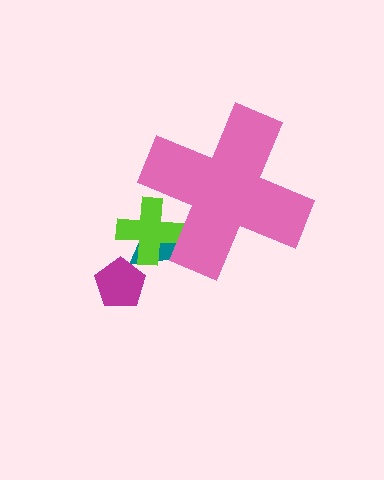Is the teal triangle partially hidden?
Yes, the teal triangle is partially hidden behind the pink cross.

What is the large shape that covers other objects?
A pink cross.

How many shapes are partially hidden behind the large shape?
2 shapes are partially hidden.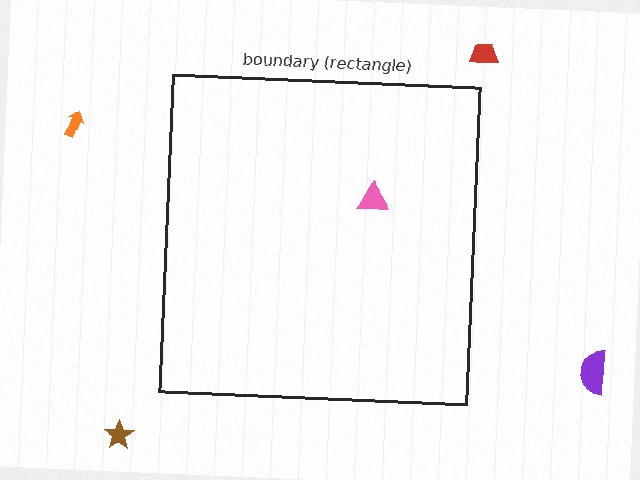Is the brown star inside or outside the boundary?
Outside.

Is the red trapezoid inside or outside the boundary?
Outside.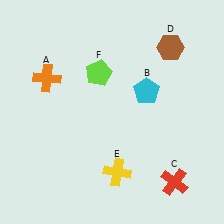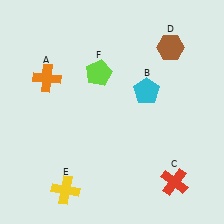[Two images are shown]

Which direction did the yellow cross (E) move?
The yellow cross (E) moved left.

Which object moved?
The yellow cross (E) moved left.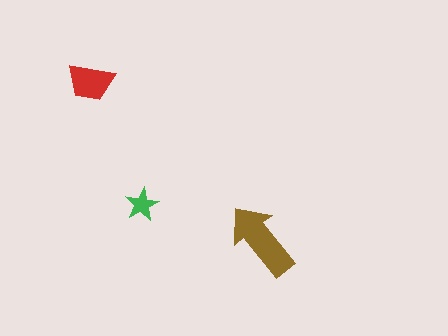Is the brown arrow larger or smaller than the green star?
Larger.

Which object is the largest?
The brown arrow.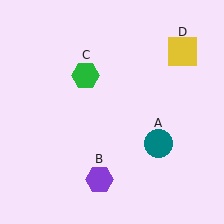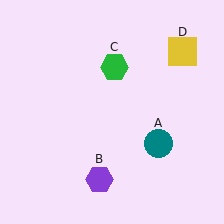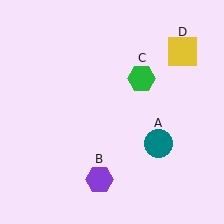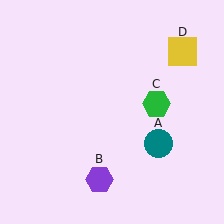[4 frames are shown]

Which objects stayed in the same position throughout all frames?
Teal circle (object A) and purple hexagon (object B) and yellow square (object D) remained stationary.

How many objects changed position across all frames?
1 object changed position: green hexagon (object C).